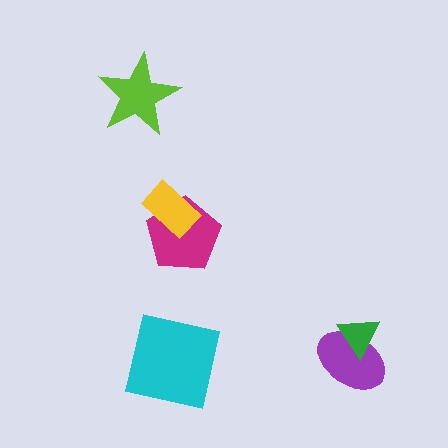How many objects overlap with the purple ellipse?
1 object overlaps with the purple ellipse.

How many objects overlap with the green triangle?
1 object overlaps with the green triangle.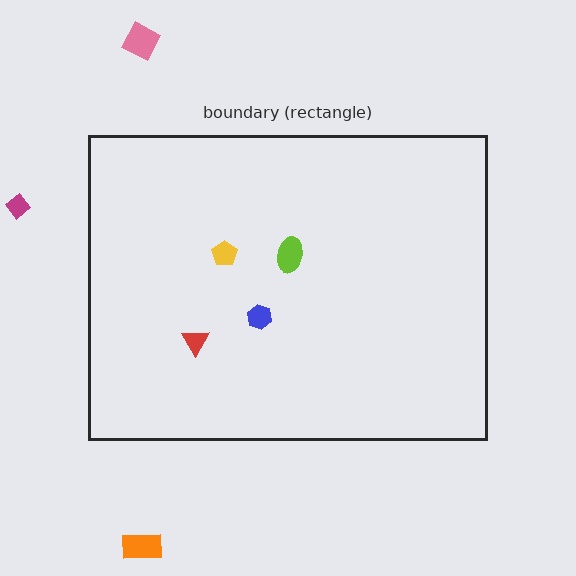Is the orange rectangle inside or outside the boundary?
Outside.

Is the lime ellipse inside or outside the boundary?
Inside.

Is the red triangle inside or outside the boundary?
Inside.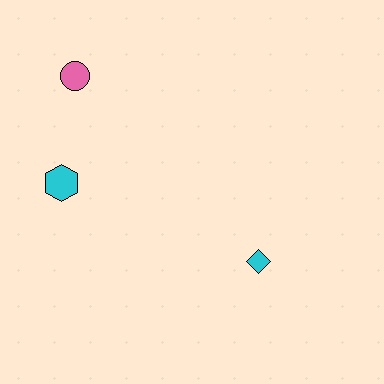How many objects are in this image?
There are 3 objects.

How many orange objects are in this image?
There are no orange objects.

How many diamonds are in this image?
There is 1 diamond.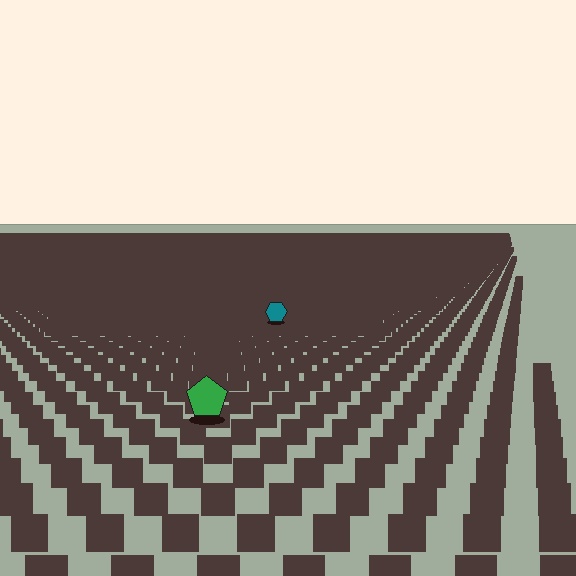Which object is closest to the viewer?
The green pentagon is closest. The texture marks near it are larger and more spread out.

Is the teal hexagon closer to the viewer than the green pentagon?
No. The green pentagon is closer — you can tell from the texture gradient: the ground texture is coarser near it.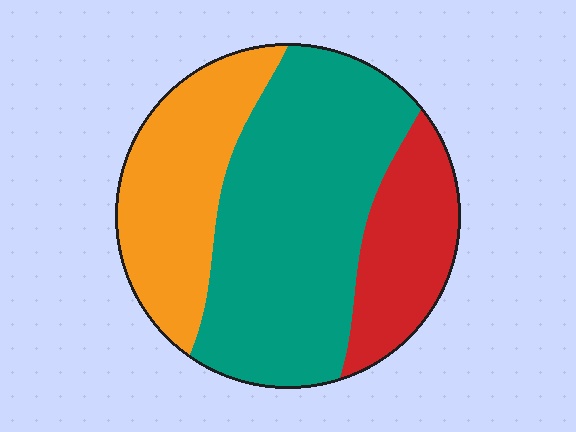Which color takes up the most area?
Teal, at roughly 55%.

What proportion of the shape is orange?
Orange covers 28% of the shape.